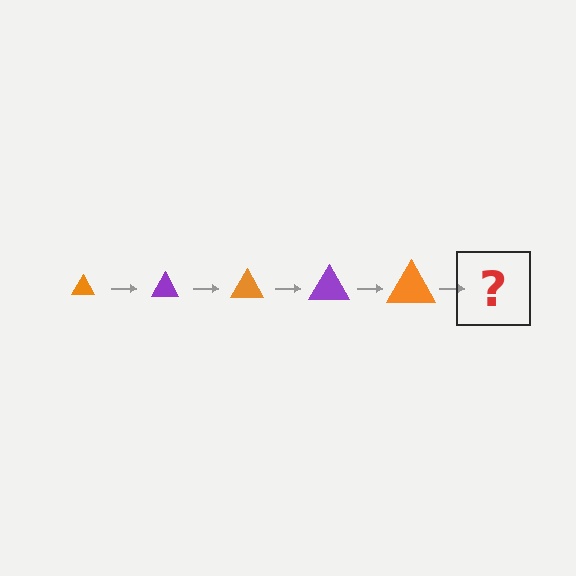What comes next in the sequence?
The next element should be a purple triangle, larger than the previous one.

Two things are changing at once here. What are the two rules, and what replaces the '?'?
The two rules are that the triangle grows larger each step and the color cycles through orange and purple. The '?' should be a purple triangle, larger than the previous one.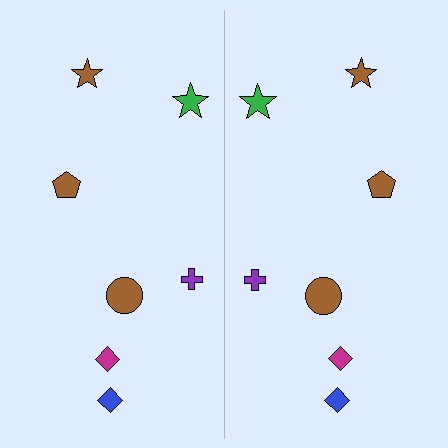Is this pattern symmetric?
Yes, this pattern has bilateral (reflection) symmetry.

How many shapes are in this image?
There are 14 shapes in this image.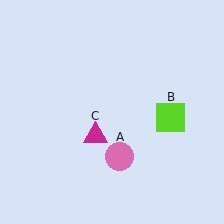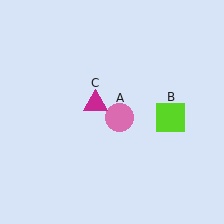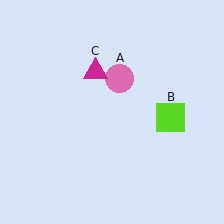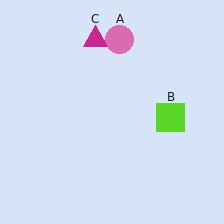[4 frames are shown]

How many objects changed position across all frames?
2 objects changed position: pink circle (object A), magenta triangle (object C).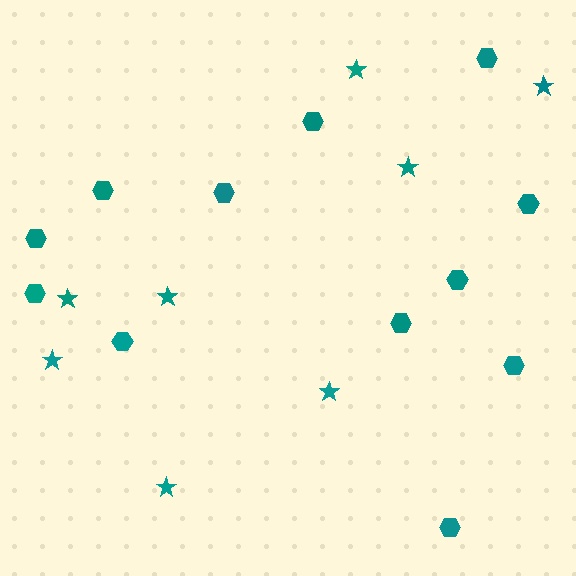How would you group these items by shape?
There are 2 groups: one group of stars (8) and one group of hexagons (12).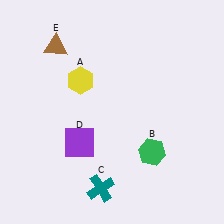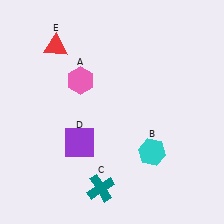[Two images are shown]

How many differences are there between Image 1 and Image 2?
There are 3 differences between the two images.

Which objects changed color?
A changed from yellow to pink. B changed from green to cyan. E changed from brown to red.